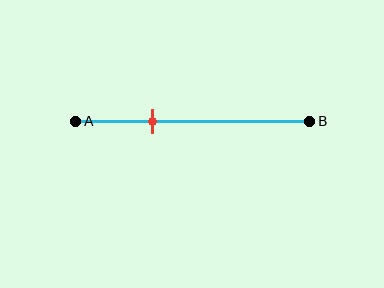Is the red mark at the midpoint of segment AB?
No, the mark is at about 35% from A, not at the 50% midpoint.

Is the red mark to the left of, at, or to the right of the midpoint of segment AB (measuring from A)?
The red mark is to the left of the midpoint of segment AB.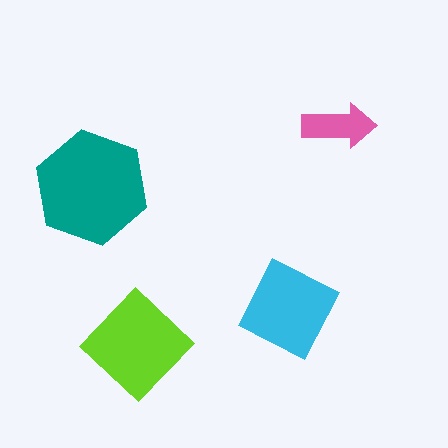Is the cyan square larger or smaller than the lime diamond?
Smaller.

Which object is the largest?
The teal hexagon.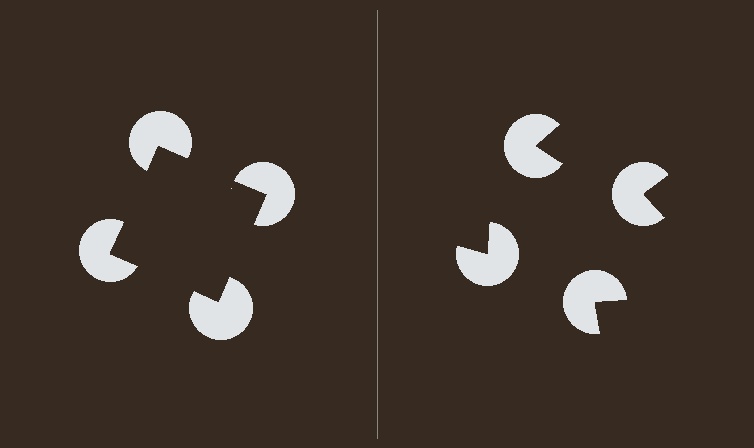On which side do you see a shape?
An illusory square appears on the left side. On the right side the wedge cuts are rotated, so no coherent shape forms.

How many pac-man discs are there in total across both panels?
8 — 4 on each side.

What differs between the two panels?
The pac-man discs are positioned identically on both sides; only the wedge orientations differ. On the left they align to a square; on the right they are misaligned.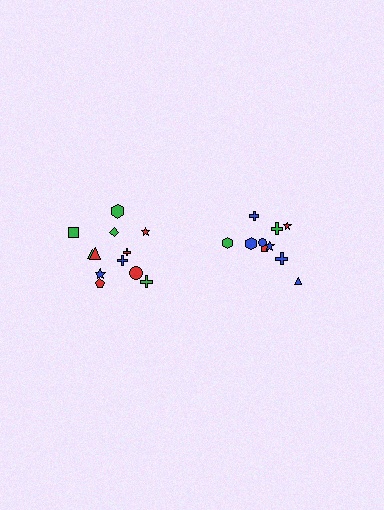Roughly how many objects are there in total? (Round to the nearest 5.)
Roughly 20 objects in total.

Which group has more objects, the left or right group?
The left group.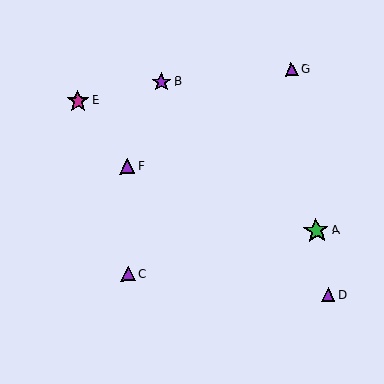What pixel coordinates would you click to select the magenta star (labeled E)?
Click at (78, 101) to select the magenta star E.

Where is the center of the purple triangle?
The center of the purple triangle is at (328, 295).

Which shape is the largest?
The green star (labeled A) is the largest.